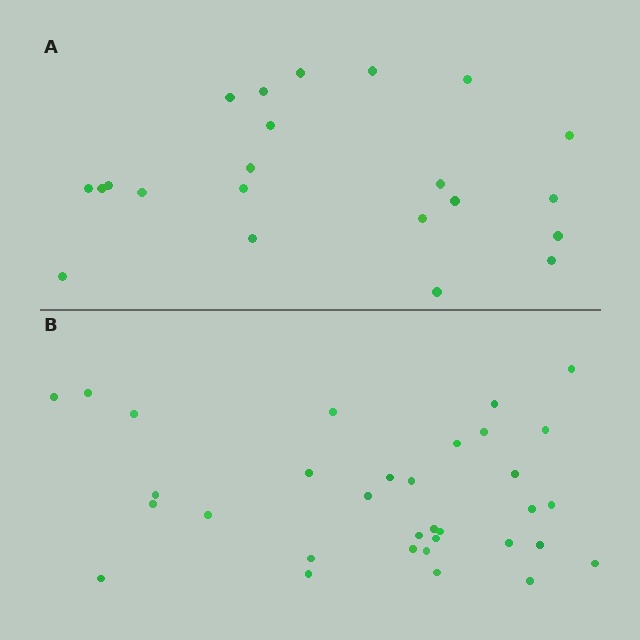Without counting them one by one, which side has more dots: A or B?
Region B (the bottom region) has more dots.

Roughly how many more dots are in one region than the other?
Region B has roughly 12 or so more dots than region A.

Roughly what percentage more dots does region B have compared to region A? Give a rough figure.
About 50% more.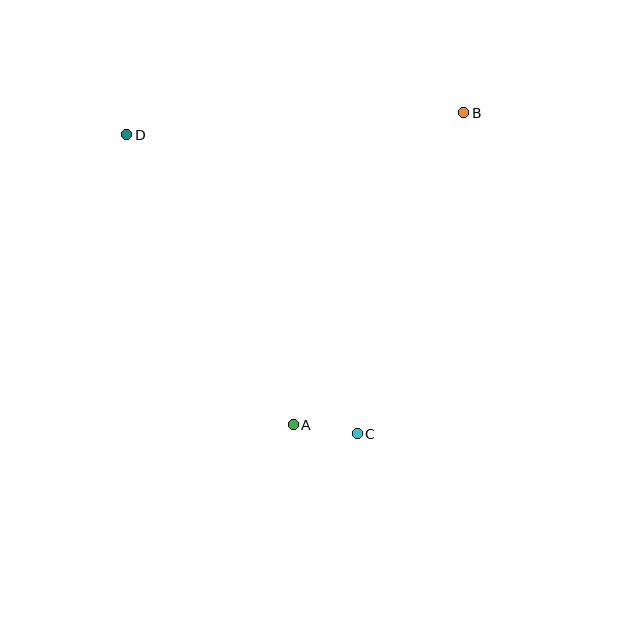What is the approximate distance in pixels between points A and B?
The distance between A and B is approximately 356 pixels.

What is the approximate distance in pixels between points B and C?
The distance between B and C is approximately 338 pixels.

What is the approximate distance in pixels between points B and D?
The distance between B and D is approximately 337 pixels.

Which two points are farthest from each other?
Points C and D are farthest from each other.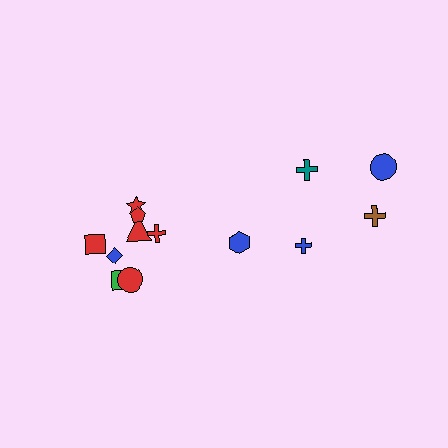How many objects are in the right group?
There are 5 objects.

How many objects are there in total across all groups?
There are 13 objects.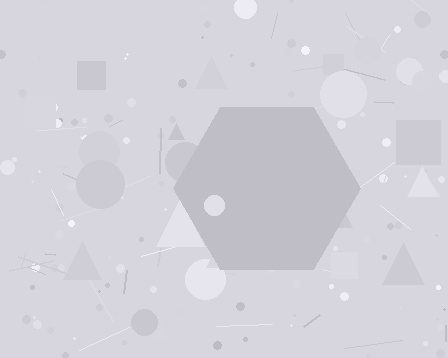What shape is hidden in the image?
A hexagon is hidden in the image.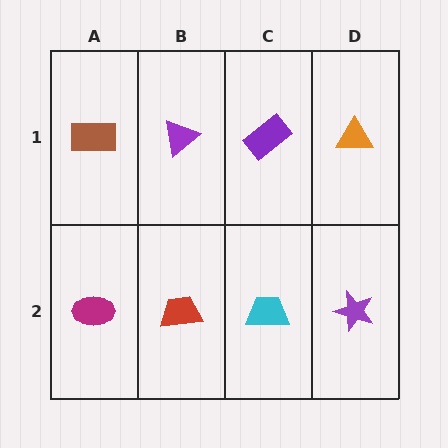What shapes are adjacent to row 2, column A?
A brown rectangle (row 1, column A), a red trapezoid (row 2, column B).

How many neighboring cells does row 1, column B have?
3.